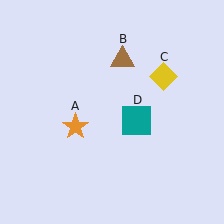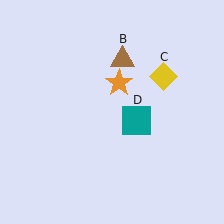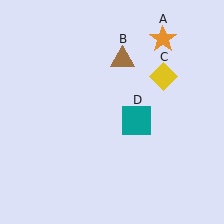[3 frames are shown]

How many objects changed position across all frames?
1 object changed position: orange star (object A).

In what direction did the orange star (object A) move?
The orange star (object A) moved up and to the right.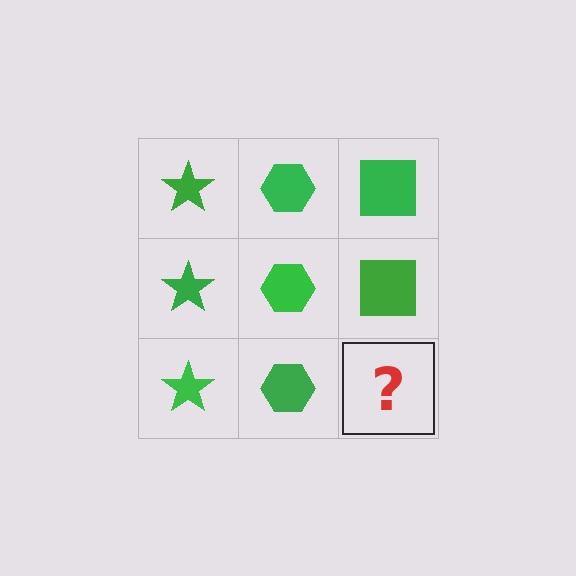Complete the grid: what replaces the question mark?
The question mark should be replaced with a green square.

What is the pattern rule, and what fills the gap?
The rule is that each column has a consistent shape. The gap should be filled with a green square.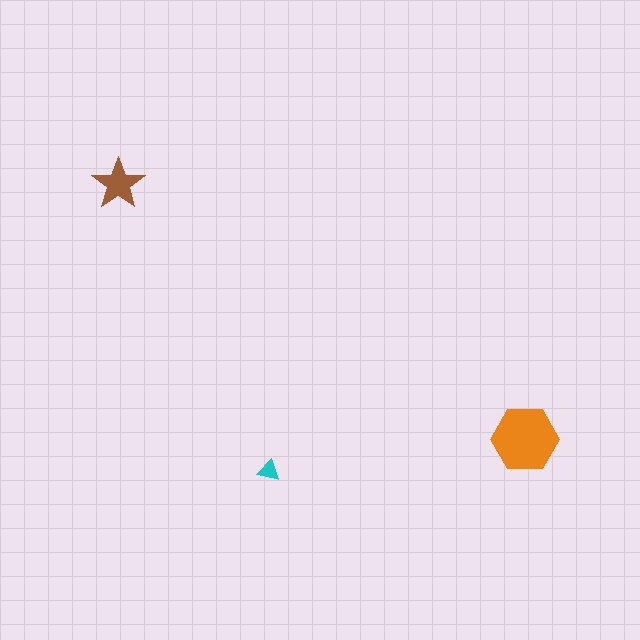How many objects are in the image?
There are 3 objects in the image.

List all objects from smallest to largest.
The cyan triangle, the brown star, the orange hexagon.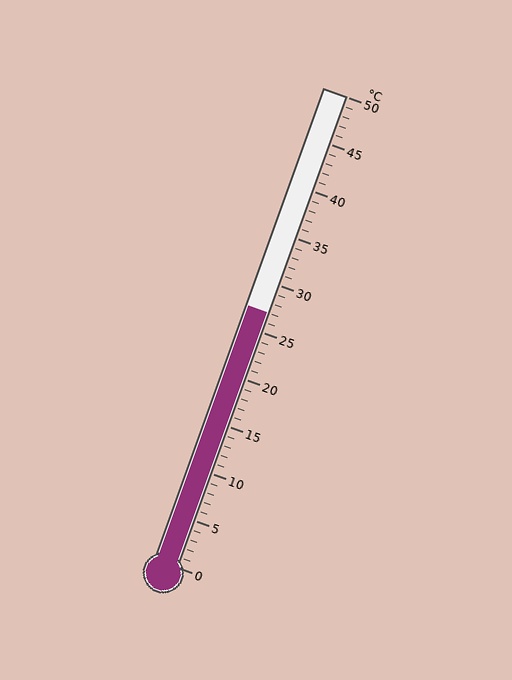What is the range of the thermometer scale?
The thermometer scale ranges from 0°C to 50°C.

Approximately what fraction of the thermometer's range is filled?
The thermometer is filled to approximately 55% of its range.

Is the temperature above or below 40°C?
The temperature is below 40°C.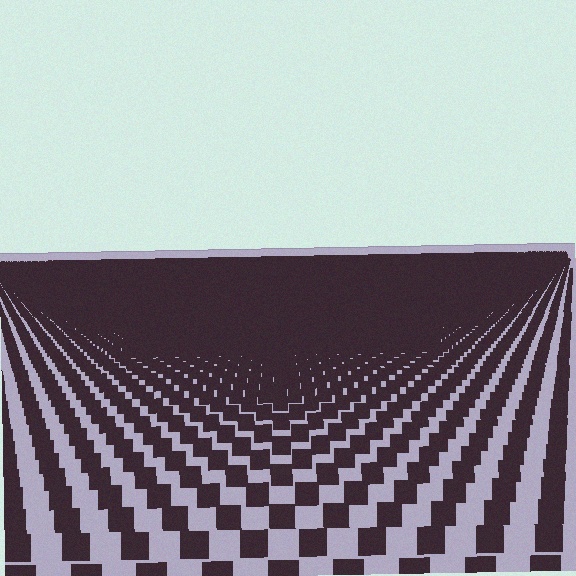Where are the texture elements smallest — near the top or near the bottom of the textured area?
Near the top.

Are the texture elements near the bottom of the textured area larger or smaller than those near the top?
Larger. Near the bottom, elements are closer to the viewer and appear at a bigger on-screen size.